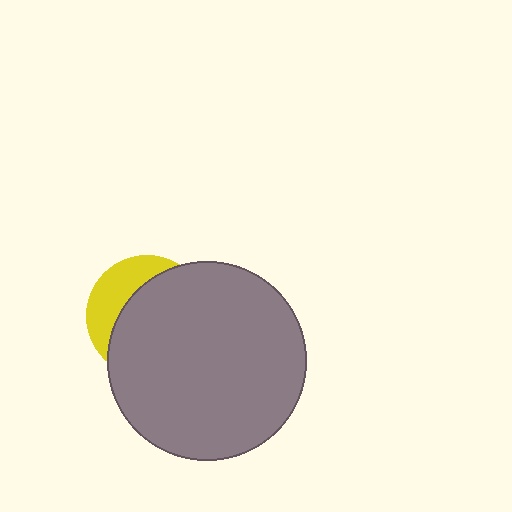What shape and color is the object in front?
The object in front is a gray circle.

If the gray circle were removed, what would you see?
You would see the complete yellow circle.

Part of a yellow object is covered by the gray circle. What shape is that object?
It is a circle.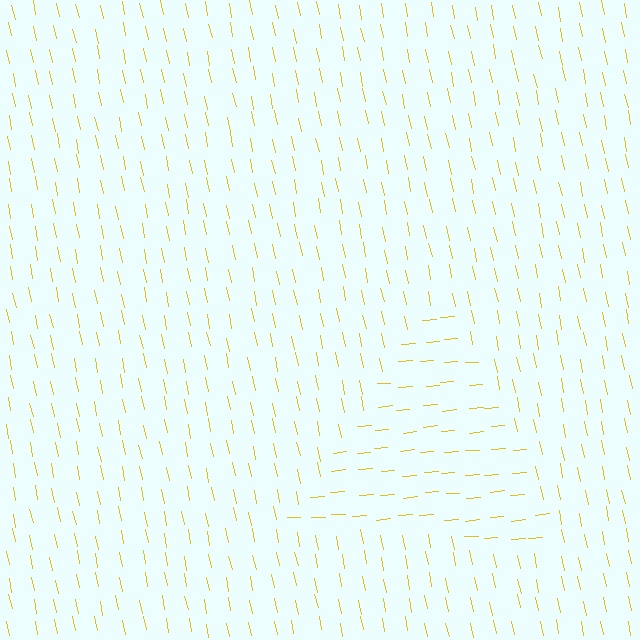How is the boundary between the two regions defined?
The boundary is defined purely by a change in line orientation (approximately 83 degrees difference). All lines are the same color and thickness.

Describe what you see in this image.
The image is filled with small yellow line segments. A triangle region in the image has lines oriented differently from the surrounding lines, creating a visible texture boundary.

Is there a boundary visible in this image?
Yes, there is a texture boundary formed by a change in line orientation.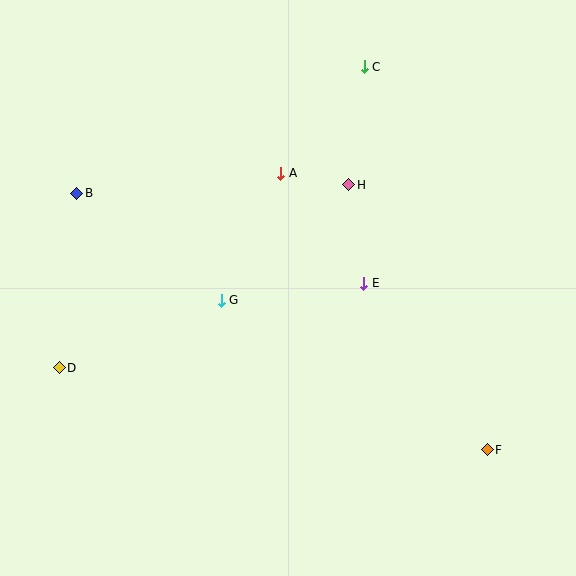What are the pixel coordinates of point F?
Point F is at (487, 450).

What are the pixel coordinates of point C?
Point C is at (364, 67).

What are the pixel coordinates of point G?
Point G is at (221, 300).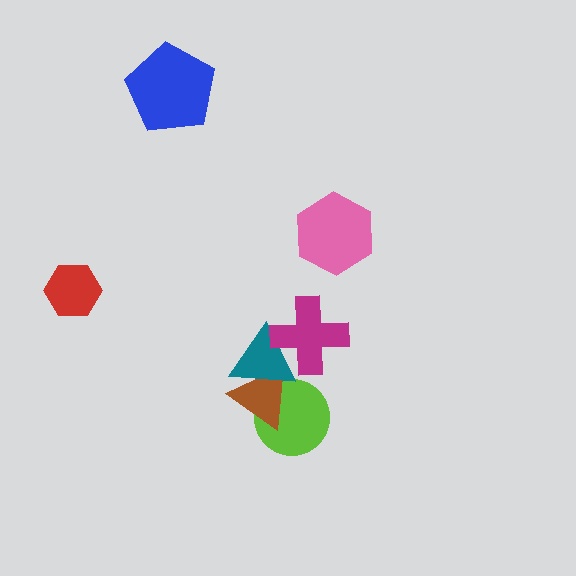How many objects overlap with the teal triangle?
3 objects overlap with the teal triangle.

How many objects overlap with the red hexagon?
0 objects overlap with the red hexagon.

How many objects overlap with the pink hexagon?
0 objects overlap with the pink hexagon.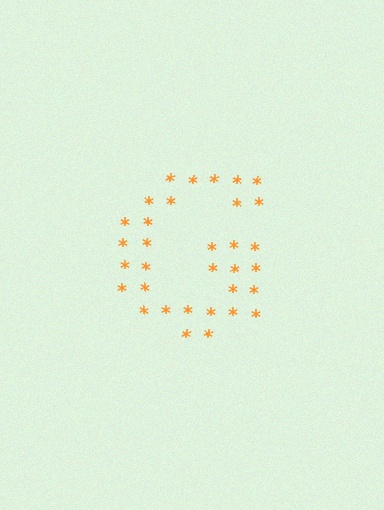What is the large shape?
The large shape is the letter G.